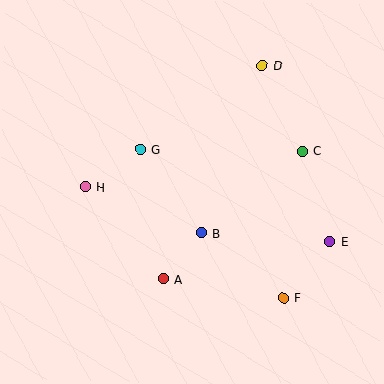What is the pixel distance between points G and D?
The distance between G and D is 148 pixels.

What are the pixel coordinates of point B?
Point B is at (201, 233).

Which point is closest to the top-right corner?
Point D is closest to the top-right corner.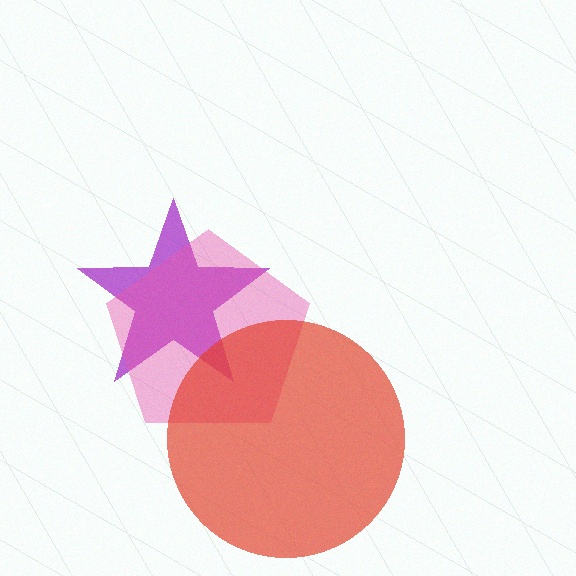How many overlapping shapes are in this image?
There are 3 overlapping shapes in the image.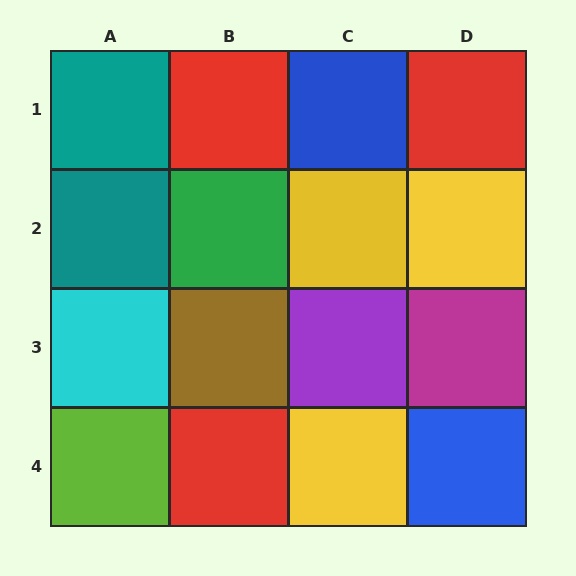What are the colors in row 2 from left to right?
Teal, green, yellow, yellow.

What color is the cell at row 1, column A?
Teal.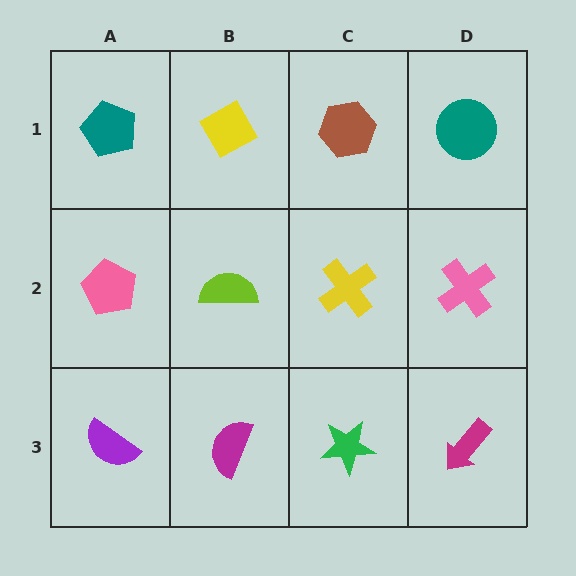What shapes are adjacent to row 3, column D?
A pink cross (row 2, column D), a green star (row 3, column C).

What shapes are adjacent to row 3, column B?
A lime semicircle (row 2, column B), a purple semicircle (row 3, column A), a green star (row 3, column C).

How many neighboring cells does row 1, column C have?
3.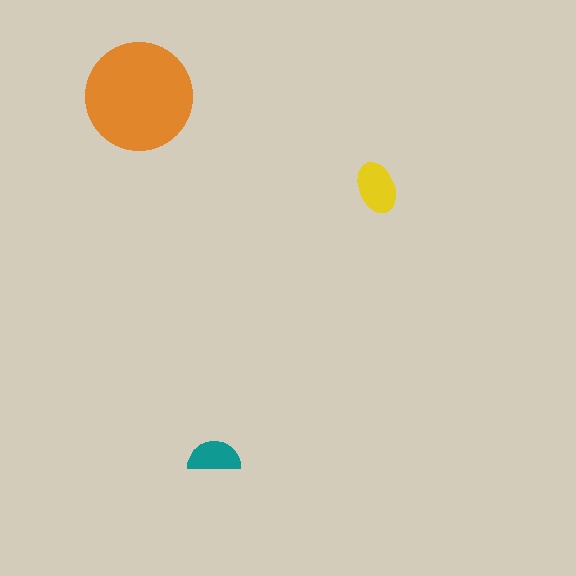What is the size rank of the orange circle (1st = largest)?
1st.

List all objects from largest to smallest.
The orange circle, the yellow ellipse, the teal semicircle.